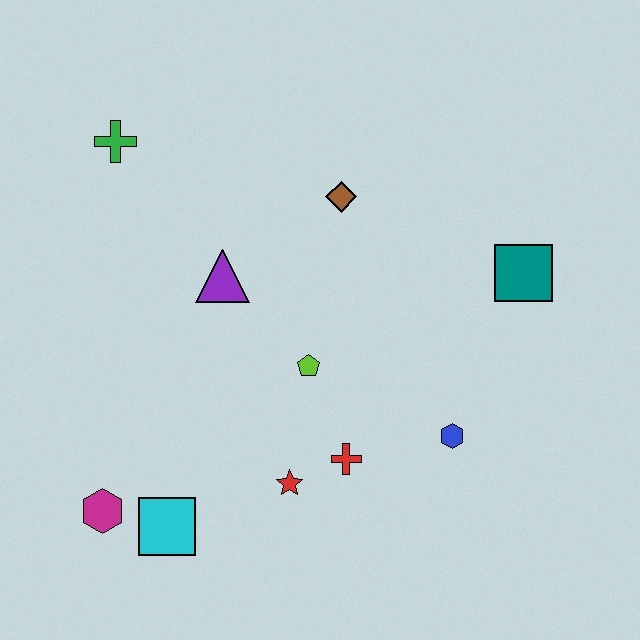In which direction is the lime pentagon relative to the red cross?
The lime pentagon is above the red cross.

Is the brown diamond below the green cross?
Yes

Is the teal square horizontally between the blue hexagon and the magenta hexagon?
No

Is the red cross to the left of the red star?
No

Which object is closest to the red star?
The red cross is closest to the red star.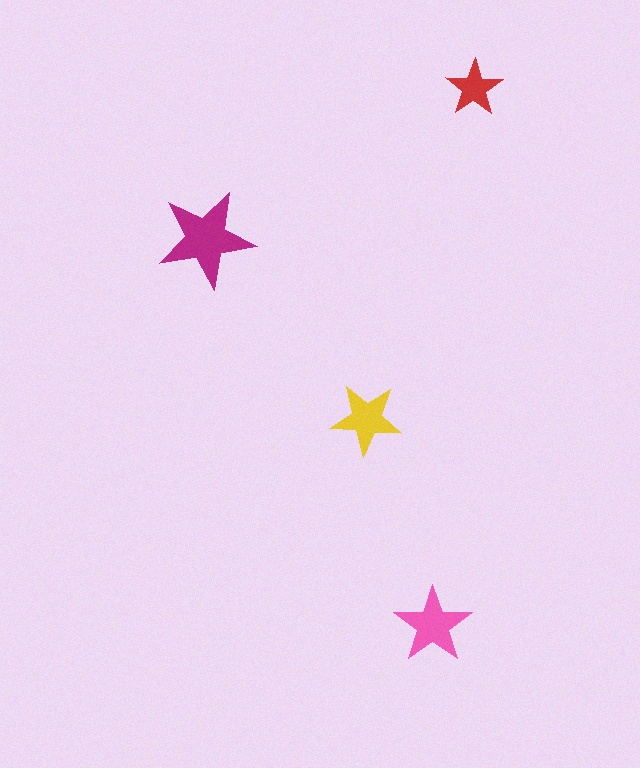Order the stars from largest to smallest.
the magenta one, the pink one, the yellow one, the red one.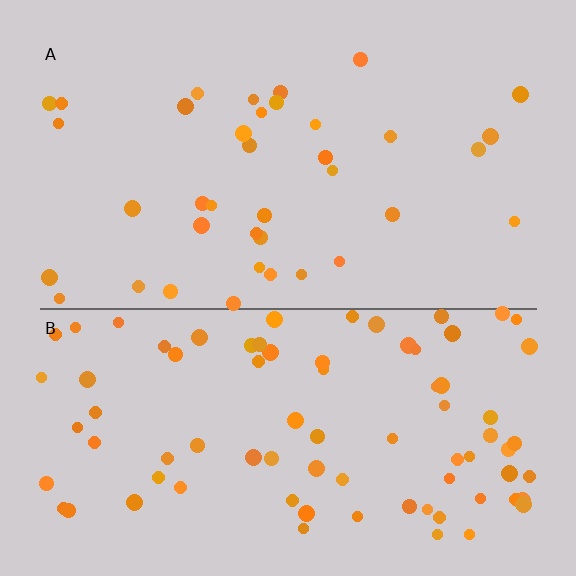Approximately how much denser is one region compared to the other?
Approximately 2.1× — region B over region A.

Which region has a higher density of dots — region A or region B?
B (the bottom).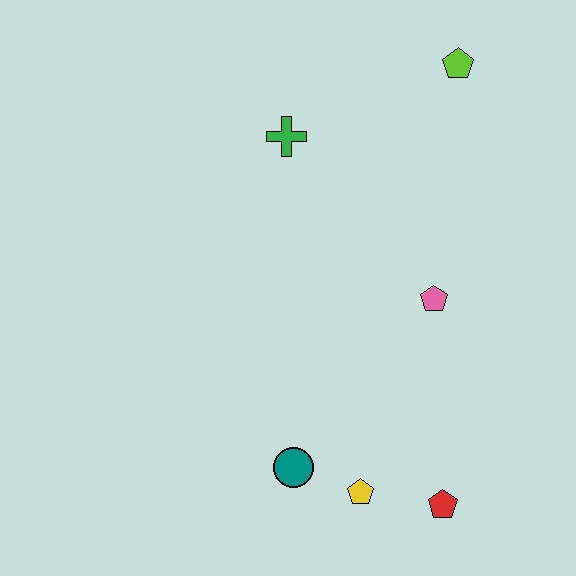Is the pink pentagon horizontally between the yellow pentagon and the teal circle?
No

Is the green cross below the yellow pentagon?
No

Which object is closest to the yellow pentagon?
The teal circle is closest to the yellow pentagon.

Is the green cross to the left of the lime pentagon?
Yes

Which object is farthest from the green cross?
The red pentagon is farthest from the green cross.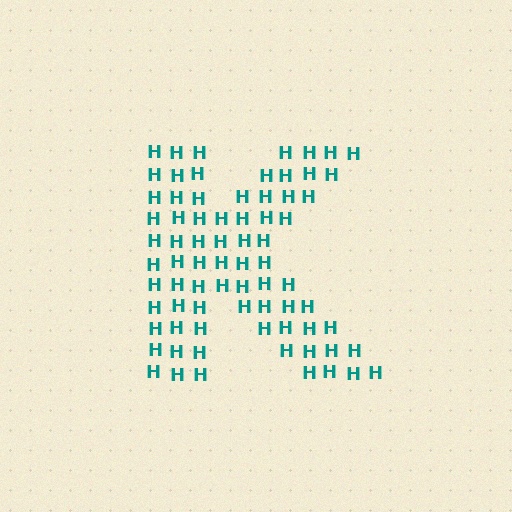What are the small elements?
The small elements are letter H's.